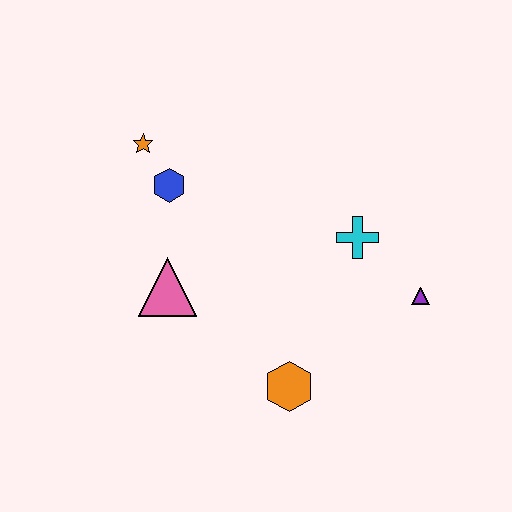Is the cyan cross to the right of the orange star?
Yes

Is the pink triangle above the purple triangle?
Yes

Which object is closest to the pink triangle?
The blue hexagon is closest to the pink triangle.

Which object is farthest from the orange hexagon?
The orange star is farthest from the orange hexagon.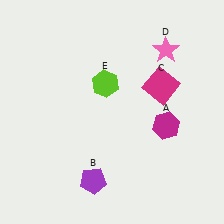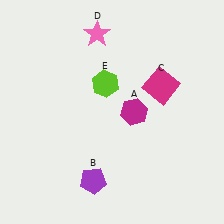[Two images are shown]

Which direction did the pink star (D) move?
The pink star (D) moved left.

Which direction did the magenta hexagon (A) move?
The magenta hexagon (A) moved left.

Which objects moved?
The objects that moved are: the magenta hexagon (A), the pink star (D).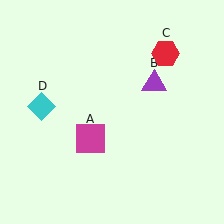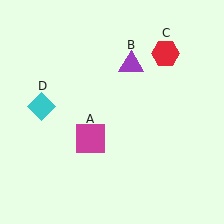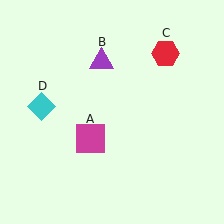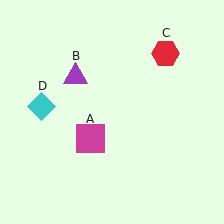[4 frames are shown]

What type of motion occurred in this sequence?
The purple triangle (object B) rotated counterclockwise around the center of the scene.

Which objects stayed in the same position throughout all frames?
Magenta square (object A) and red hexagon (object C) and cyan diamond (object D) remained stationary.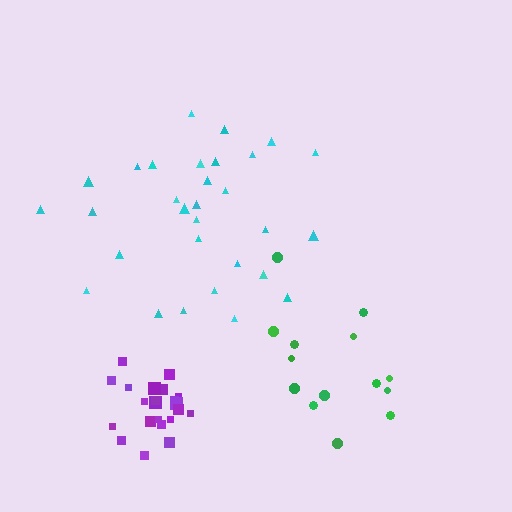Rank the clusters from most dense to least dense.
purple, cyan, green.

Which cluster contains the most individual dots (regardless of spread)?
Cyan (30).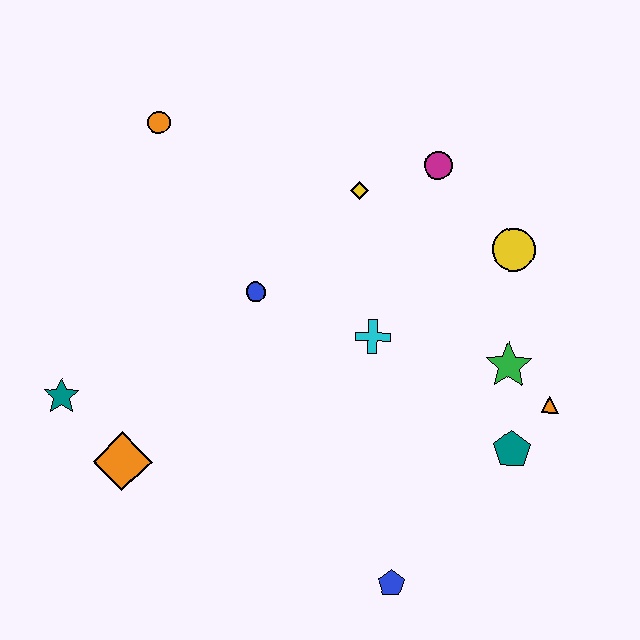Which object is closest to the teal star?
The orange diamond is closest to the teal star.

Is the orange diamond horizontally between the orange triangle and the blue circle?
No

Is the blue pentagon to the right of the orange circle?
Yes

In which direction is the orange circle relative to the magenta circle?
The orange circle is to the left of the magenta circle.